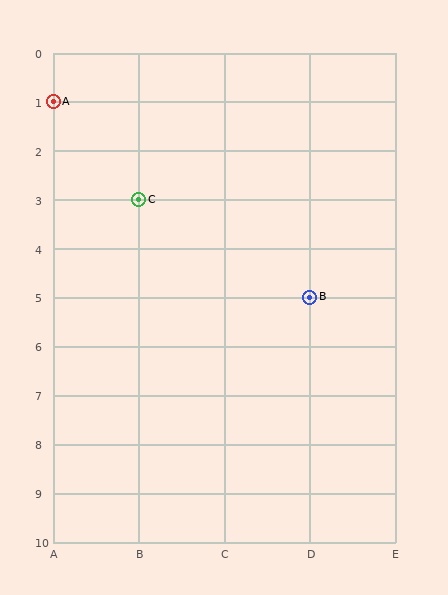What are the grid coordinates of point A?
Point A is at grid coordinates (A, 1).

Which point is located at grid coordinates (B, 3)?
Point C is at (B, 3).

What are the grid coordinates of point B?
Point B is at grid coordinates (D, 5).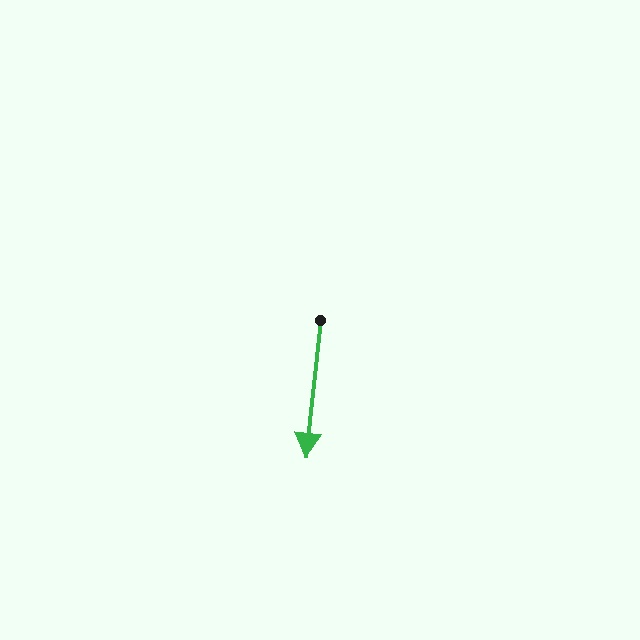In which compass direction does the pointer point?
South.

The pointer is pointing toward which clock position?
Roughly 6 o'clock.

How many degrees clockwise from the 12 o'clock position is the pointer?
Approximately 186 degrees.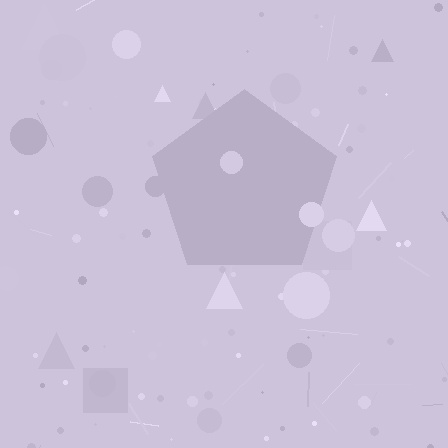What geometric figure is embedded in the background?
A pentagon is embedded in the background.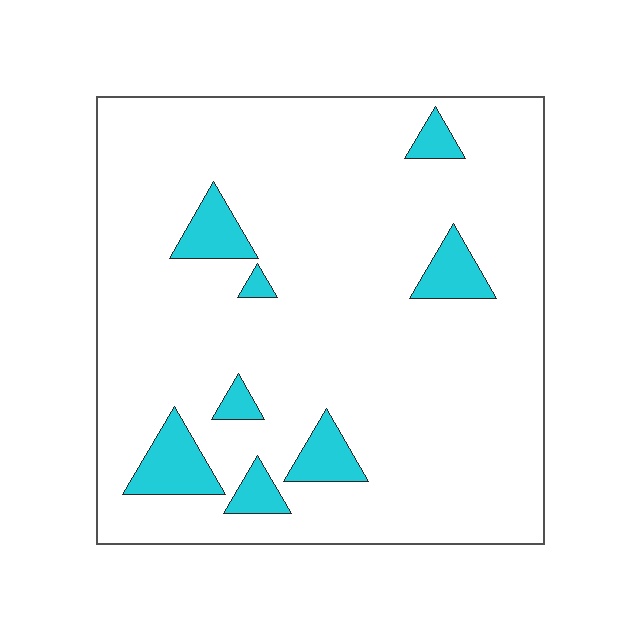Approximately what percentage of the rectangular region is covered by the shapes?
Approximately 10%.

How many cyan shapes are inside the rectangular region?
8.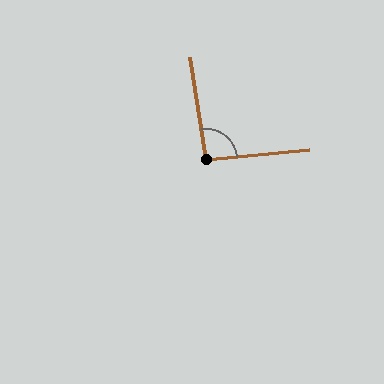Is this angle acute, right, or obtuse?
It is approximately a right angle.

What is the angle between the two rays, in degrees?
Approximately 93 degrees.